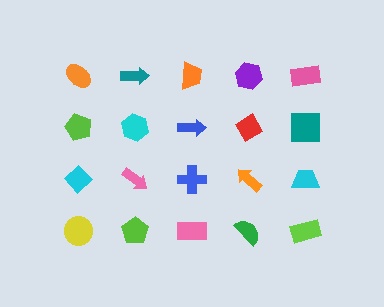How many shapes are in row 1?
5 shapes.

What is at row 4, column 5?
A lime rectangle.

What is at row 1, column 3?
An orange trapezoid.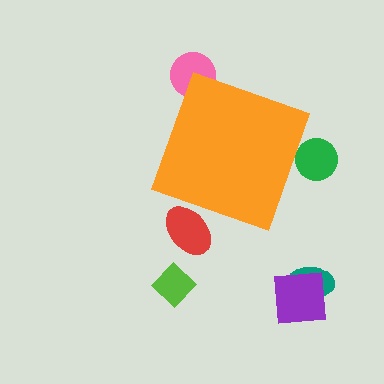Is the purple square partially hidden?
No, the purple square is fully visible.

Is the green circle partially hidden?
Yes, the green circle is partially hidden behind the orange diamond.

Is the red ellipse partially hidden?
Yes, the red ellipse is partially hidden behind the orange diamond.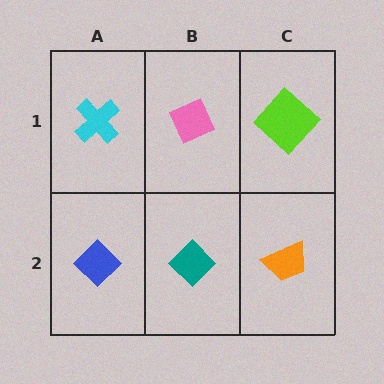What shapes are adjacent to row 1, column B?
A teal diamond (row 2, column B), a cyan cross (row 1, column A), a lime diamond (row 1, column C).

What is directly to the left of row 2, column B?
A blue diamond.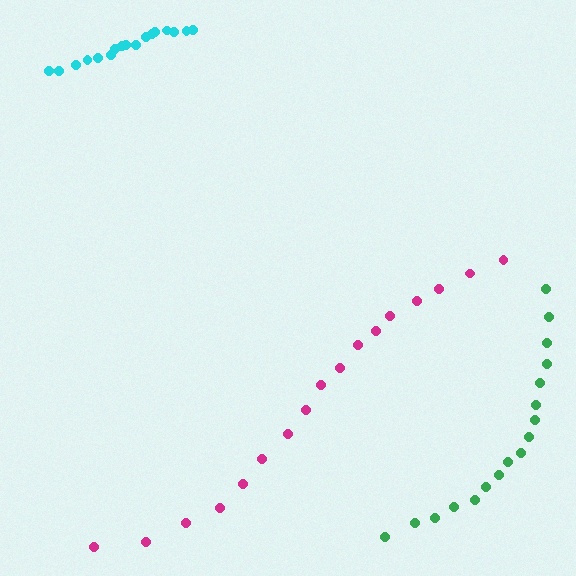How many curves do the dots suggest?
There are 3 distinct paths.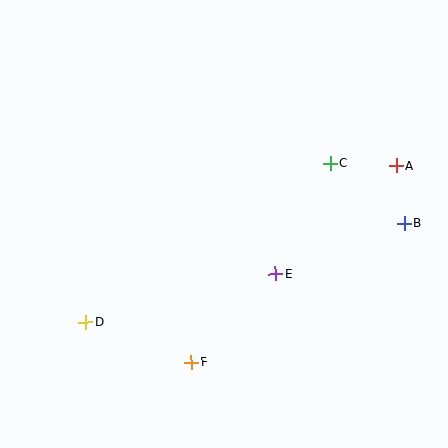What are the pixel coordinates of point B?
Point B is at (404, 223).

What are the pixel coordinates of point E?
Point E is at (275, 274).